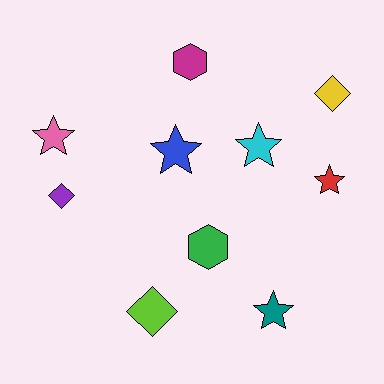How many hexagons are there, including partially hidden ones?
There are 2 hexagons.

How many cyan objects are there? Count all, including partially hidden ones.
There is 1 cyan object.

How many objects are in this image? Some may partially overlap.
There are 10 objects.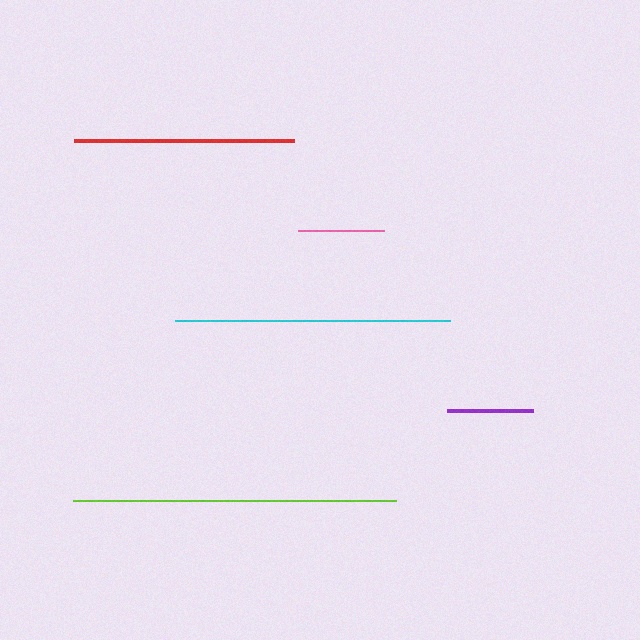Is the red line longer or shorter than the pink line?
The red line is longer than the pink line.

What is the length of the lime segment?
The lime segment is approximately 322 pixels long.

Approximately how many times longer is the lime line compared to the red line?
The lime line is approximately 1.5 times the length of the red line.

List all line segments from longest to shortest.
From longest to shortest: lime, cyan, red, purple, pink.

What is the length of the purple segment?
The purple segment is approximately 87 pixels long.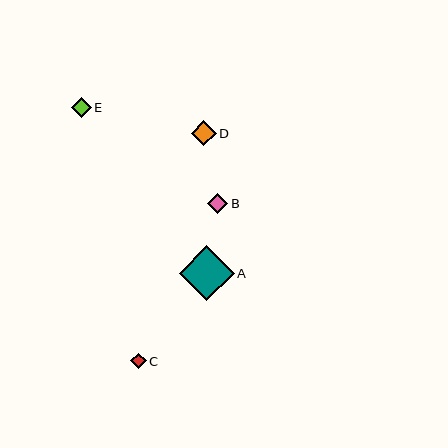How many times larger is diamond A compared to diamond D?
Diamond A is approximately 2.2 times the size of diamond D.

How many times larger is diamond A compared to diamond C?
Diamond A is approximately 3.6 times the size of diamond C.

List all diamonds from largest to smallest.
From largest to smallest: A, D, E, B, C.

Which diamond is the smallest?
Diamond C is the smallest with a size of approximately 15 pixels.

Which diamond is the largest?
Diamond A is the largest with a size of approximately 55 pixels.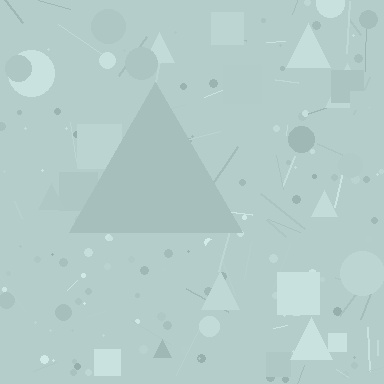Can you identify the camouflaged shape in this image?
The camouflaged shape is a triangle.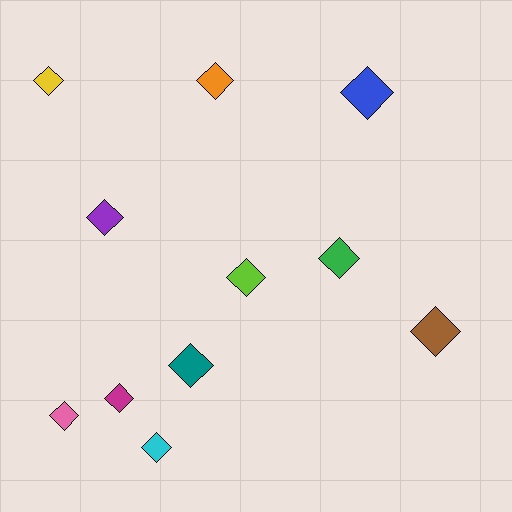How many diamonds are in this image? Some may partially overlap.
There are 11 diamonds.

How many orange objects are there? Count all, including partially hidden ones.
There is 1 orange object.